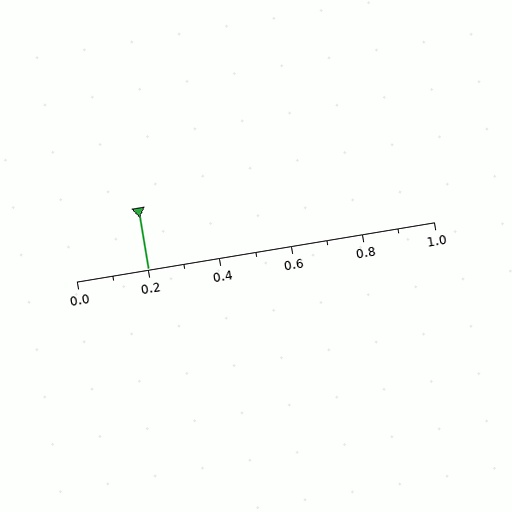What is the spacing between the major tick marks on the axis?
The major ticks are spaced 0.2 apart.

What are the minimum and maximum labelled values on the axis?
The axis runs from 0.0 to 1.0.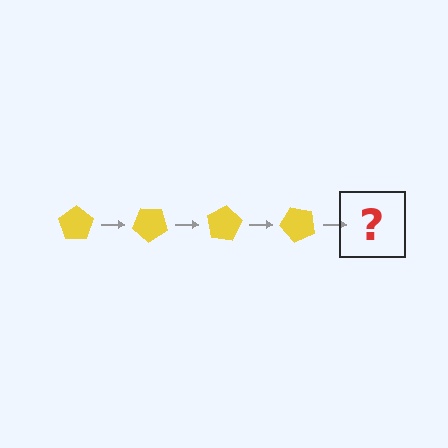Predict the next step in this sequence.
The next step is a yellow pentagon rotated 160 degrees.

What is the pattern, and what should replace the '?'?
The pattern is that the pentagon rotates 40 degrees each step. The '?' should be a yellow pentagon rotated 160 degrees.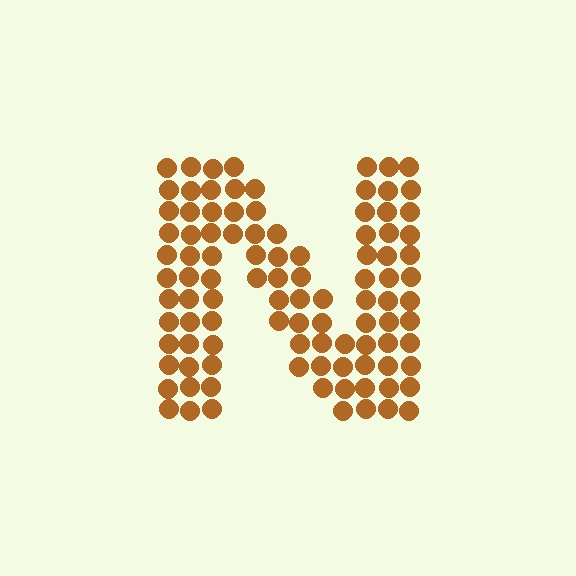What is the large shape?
The large shape is the letter N.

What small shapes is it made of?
It is made of small circles.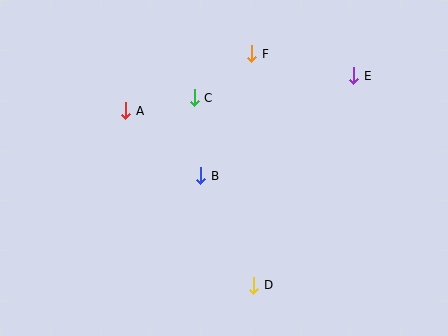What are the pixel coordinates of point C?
Point C is at (194, 98).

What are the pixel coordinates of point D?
Point D is at (254, 285).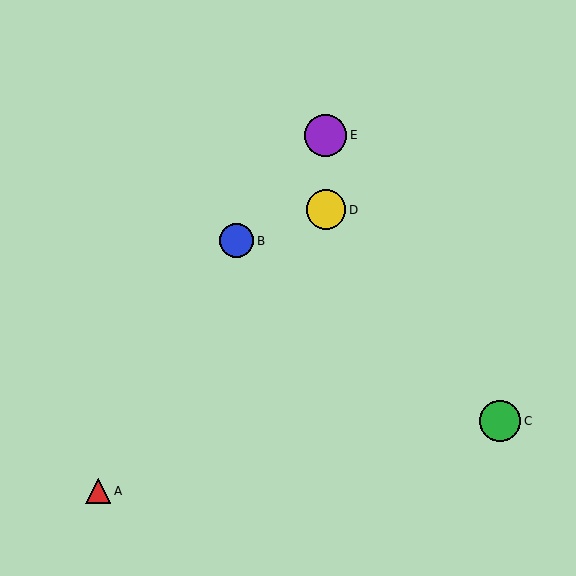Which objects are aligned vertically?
Objects D, E are aligned vertically.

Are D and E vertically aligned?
Yes, both are at x≈326.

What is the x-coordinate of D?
Object D is at x≈326.